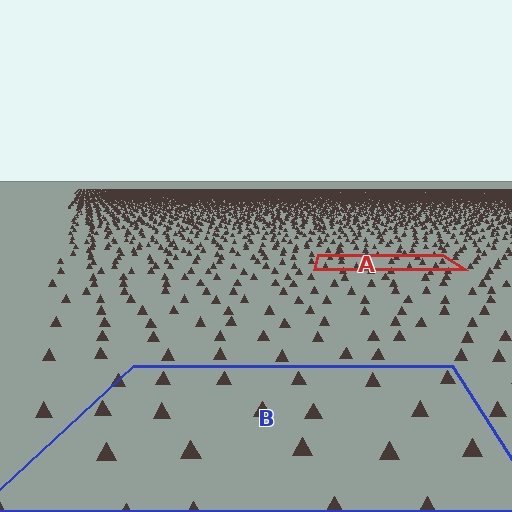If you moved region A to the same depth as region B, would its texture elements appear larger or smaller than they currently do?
They would appear larger. At a closer depth, the same texture elements are projected at a bigger on-screen size.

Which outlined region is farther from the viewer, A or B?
Region A is farther from the viewer — the texture elements inside it appear smaller and more densely packed.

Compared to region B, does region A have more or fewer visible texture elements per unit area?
Region A has more texture elements per unit area — they are packed more densely because it is farther away.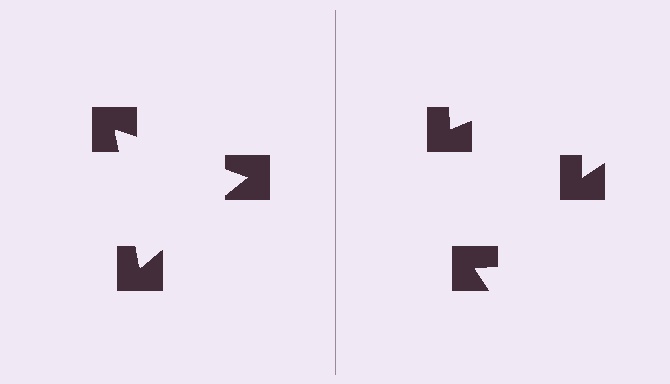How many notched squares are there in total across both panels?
6 — 3 on each side.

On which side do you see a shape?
An illusory triangle appears on the left side. On the right side the wedge cuts are rotated, so no coherent shape forms.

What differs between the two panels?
The notched squares are positioned identically on both sides; only the wedge orientations differ. On the left they align to a triangle; on the right they are misaligned.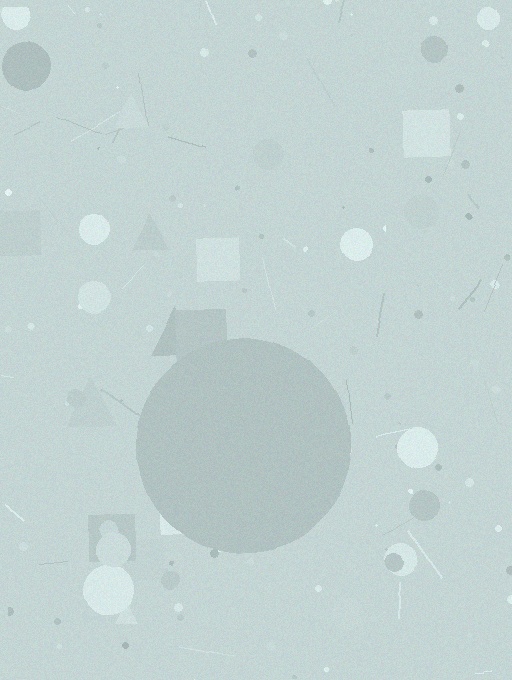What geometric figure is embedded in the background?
A circle is embedded in the background.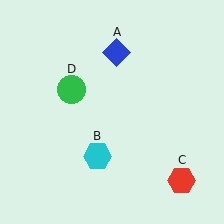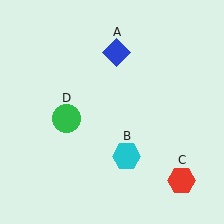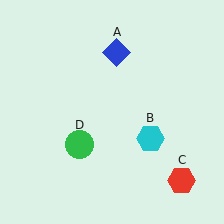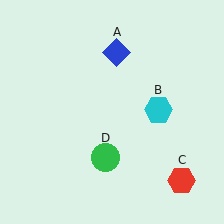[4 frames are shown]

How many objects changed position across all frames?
2 objects changed position: cyan hexagon (object B), green circle (object D).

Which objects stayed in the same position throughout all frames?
Blue diamond (object A) and red hexagon (object C) remained stationary.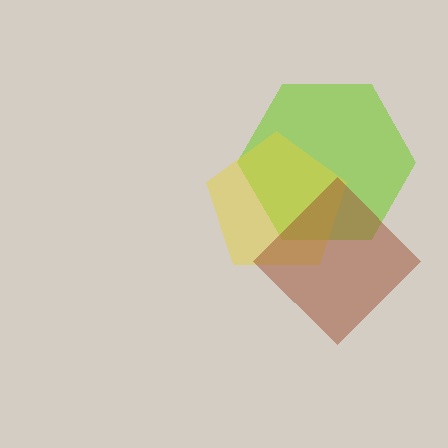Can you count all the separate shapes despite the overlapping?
Yes, there are 3 separate shapes.